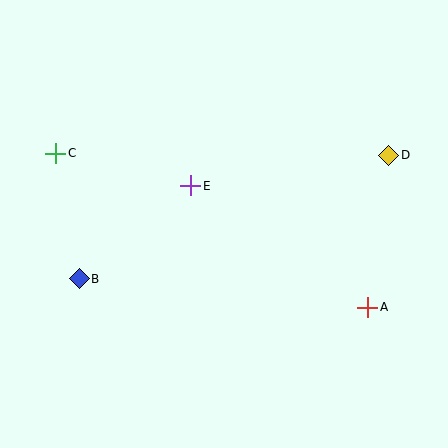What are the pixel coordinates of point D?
Point D is at (389, 155).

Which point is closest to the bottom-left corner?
Point B is closest to the bottom-left corner.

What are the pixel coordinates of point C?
Point C is at (56, 153).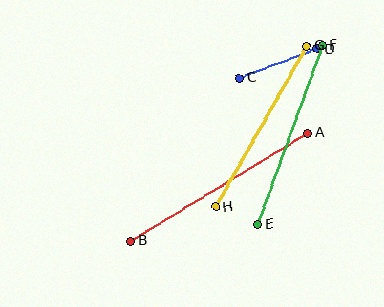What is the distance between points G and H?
The distance is approximately 185 pixels.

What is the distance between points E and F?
The distance is approximately 190 pixels.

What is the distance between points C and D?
The distance is approximately 83 pixels.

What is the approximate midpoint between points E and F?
The midpoint is at approximately (290, 135) pixels.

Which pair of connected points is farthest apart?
Points A and B are farthest apart.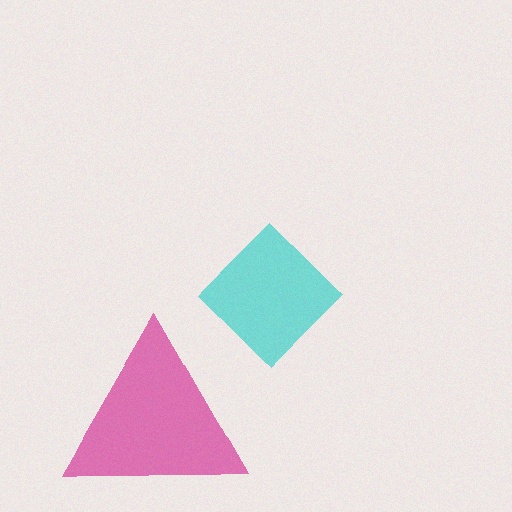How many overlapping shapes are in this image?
There are 2 overlapping shapes in the image.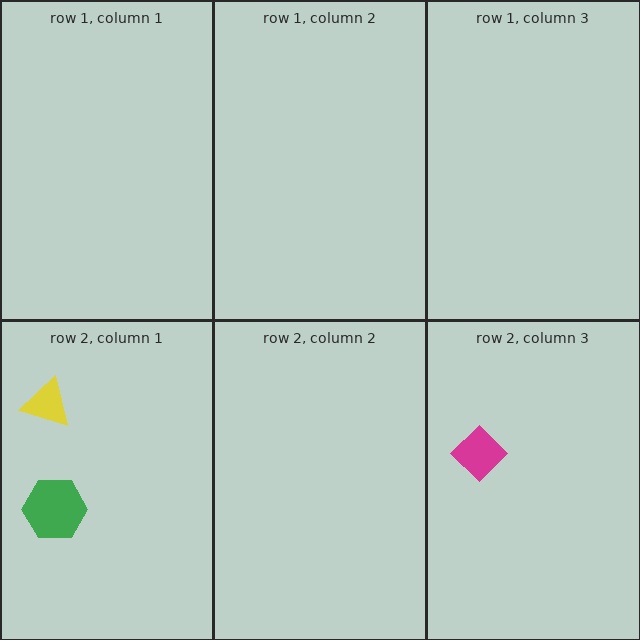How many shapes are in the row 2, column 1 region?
2.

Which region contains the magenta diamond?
The row 2, column 3 region.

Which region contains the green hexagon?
The row 2, column 1 region.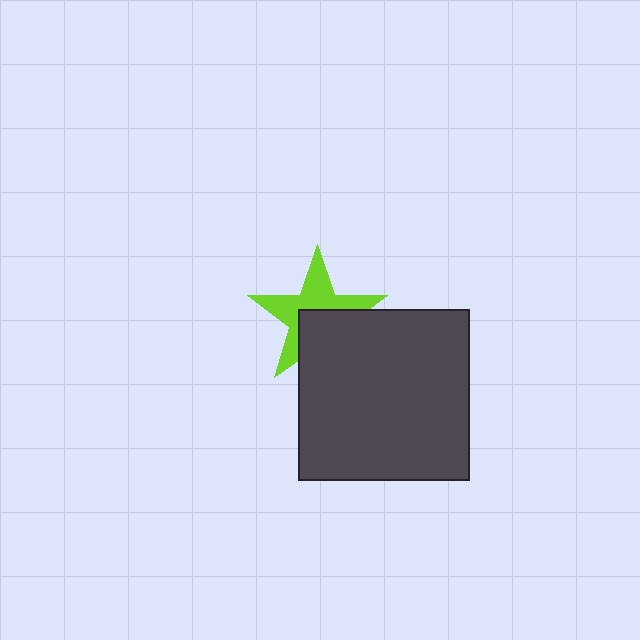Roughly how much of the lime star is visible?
About half of it is visible (roughly 57%).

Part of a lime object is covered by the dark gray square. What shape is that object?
It is a star.